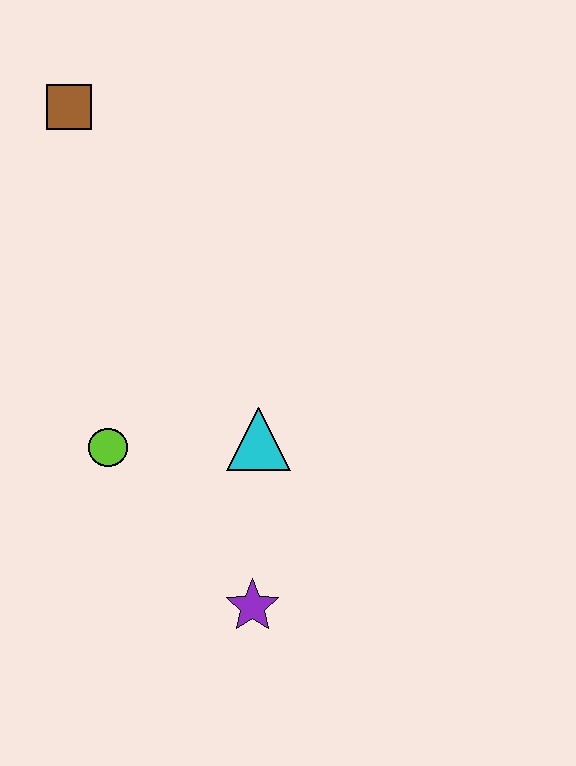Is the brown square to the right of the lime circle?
No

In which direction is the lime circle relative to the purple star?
The lime circle is above the purple star.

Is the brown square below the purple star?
No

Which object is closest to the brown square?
The lime circle is closest to the brown square.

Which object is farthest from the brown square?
The purple star is farthest from the brown square.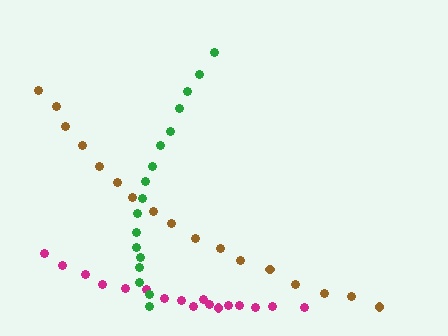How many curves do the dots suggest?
There are 3 distinct paths.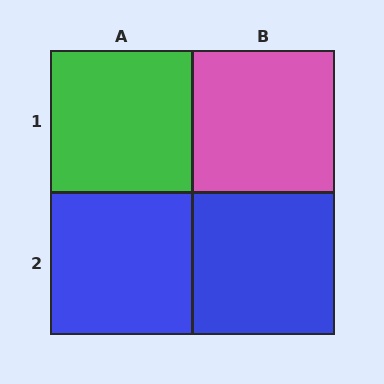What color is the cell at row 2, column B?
Blue.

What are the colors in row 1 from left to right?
Green, pink.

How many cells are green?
1 cell is green.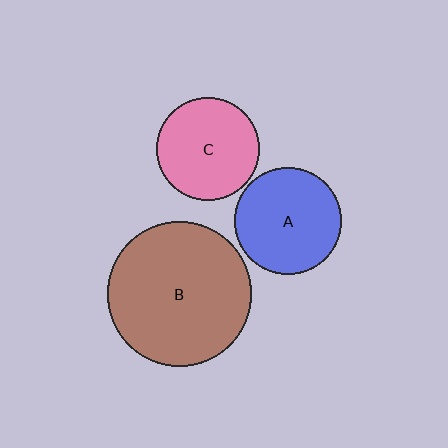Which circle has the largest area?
Circle B (brown).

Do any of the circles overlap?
No, none of the circles overlap.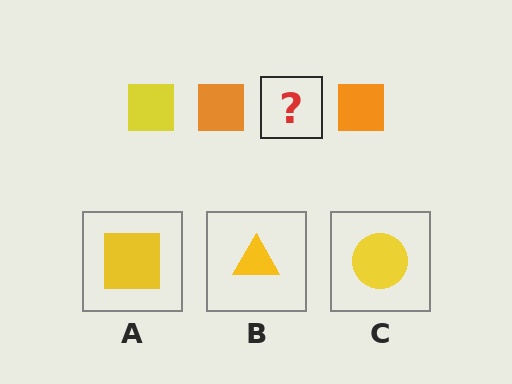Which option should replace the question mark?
Option A.